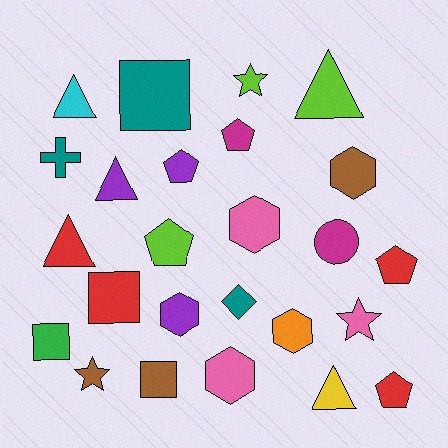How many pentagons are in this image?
There are 5 pentagons.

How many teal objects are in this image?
There are 3 teal objects.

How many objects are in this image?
There are 25 objects.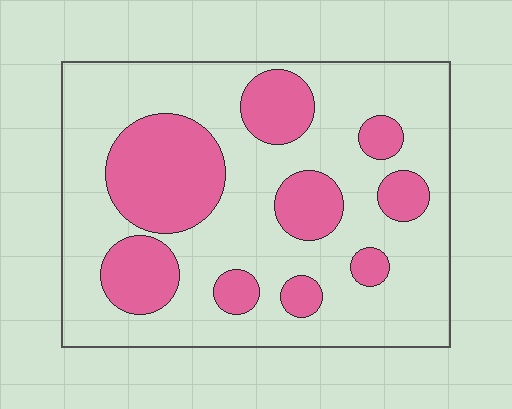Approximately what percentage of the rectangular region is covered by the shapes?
Approximately 30%.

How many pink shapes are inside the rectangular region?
9.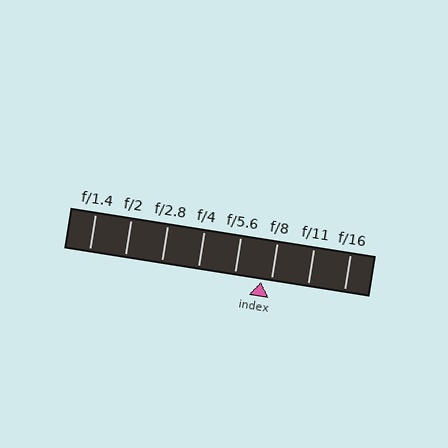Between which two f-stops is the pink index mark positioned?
The index mark is between f/5.6 and f/8.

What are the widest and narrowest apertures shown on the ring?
The widest aperture shown is f/1.4 and the narrowest is f/16.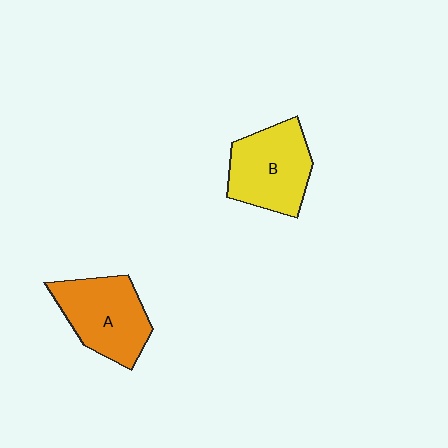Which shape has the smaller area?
Shape B (yellow).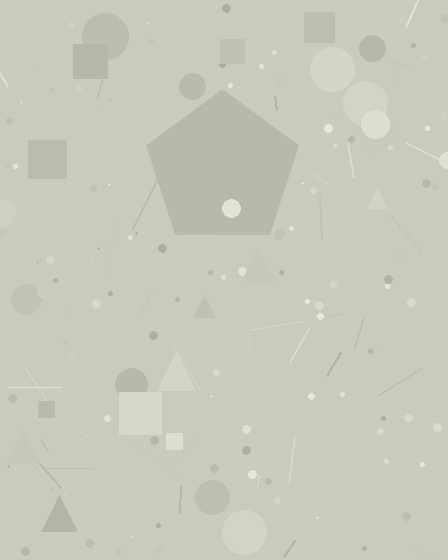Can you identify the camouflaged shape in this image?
The camouflaged shape is a pentagon.